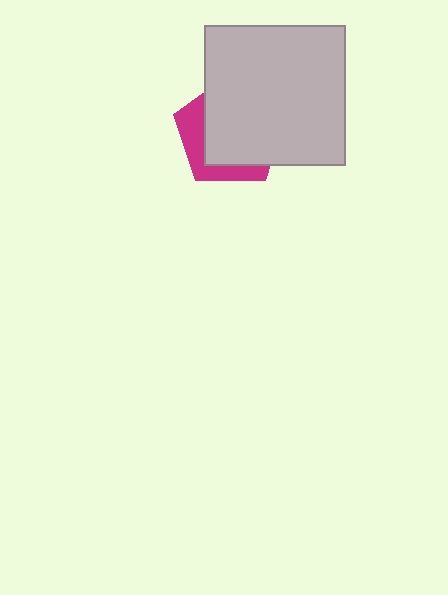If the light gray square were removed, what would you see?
You would see the complete magenta pentagon.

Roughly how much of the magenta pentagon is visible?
A small part of it is visible (roughly 31%).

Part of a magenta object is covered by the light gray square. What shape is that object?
It is a pentagon.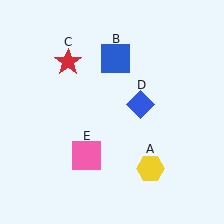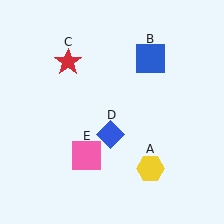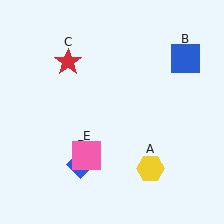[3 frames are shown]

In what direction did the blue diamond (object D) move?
The blue diamond (object D) moved down and to the left.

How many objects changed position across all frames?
2 objects changed position: blue square (object B), blue diamond (object D).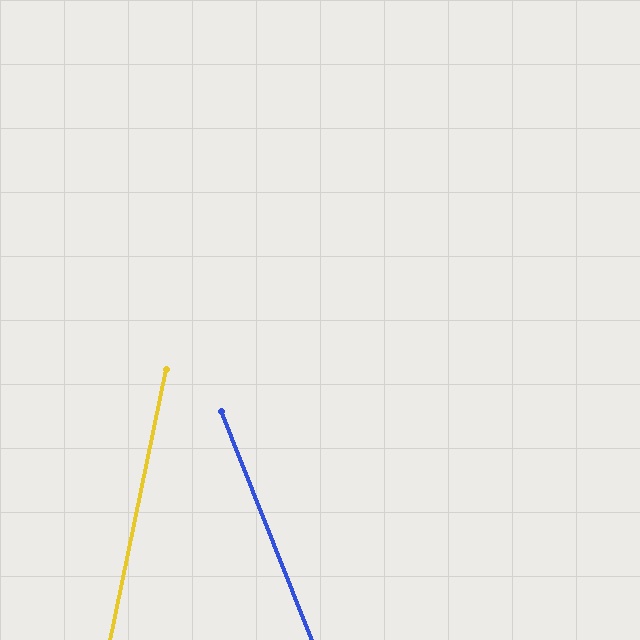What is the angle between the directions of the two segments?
Approximately 33 degrees.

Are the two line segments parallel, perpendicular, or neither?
Neither parallel nor perpendicular — they differ by about 33°.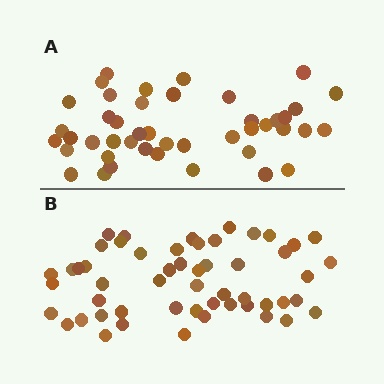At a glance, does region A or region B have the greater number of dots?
Region B (the bottom region) has more dots.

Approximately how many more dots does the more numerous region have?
Region B has roughly 8 or so more dots than region A.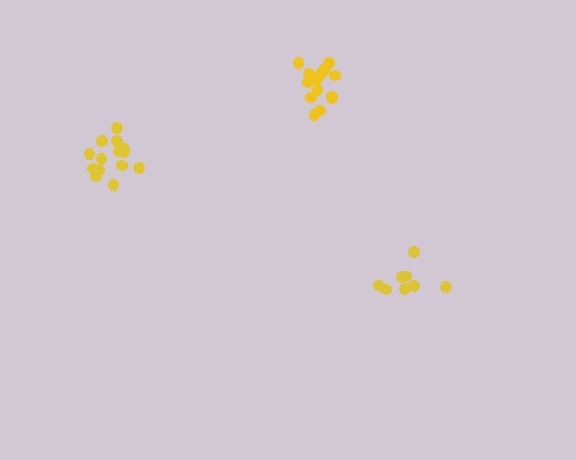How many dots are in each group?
Group 1: 8 dots, Group 2: 14 dots, Group 3: 14 dots (36 total).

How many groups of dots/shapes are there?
There are 3 groups.